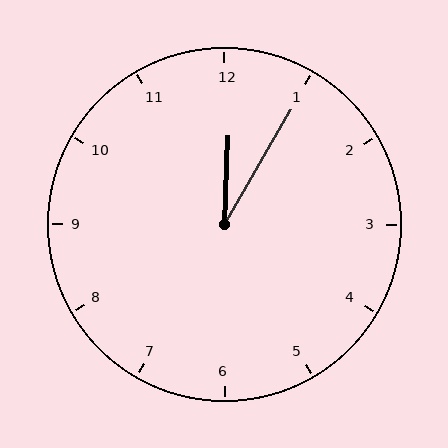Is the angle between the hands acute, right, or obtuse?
It is acute.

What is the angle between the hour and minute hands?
Approximately 28 degrees.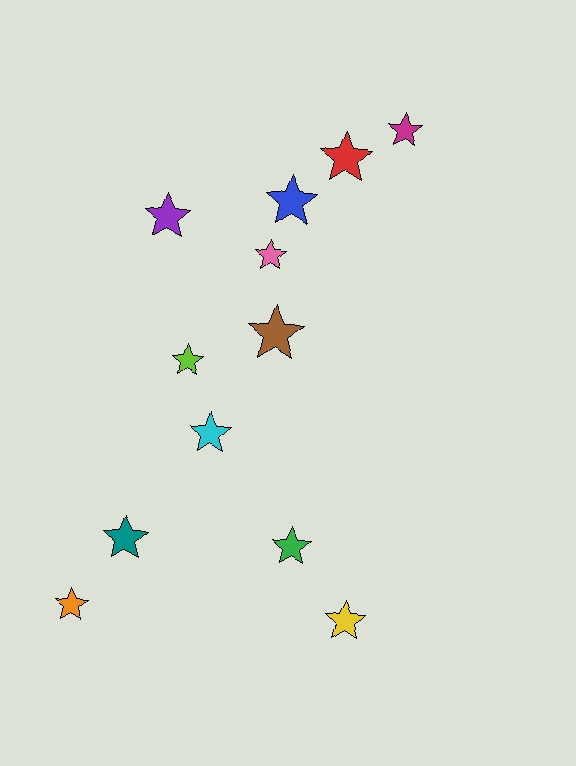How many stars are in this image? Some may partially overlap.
There are 12 stars.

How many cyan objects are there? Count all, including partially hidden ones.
There is 1 cyan object.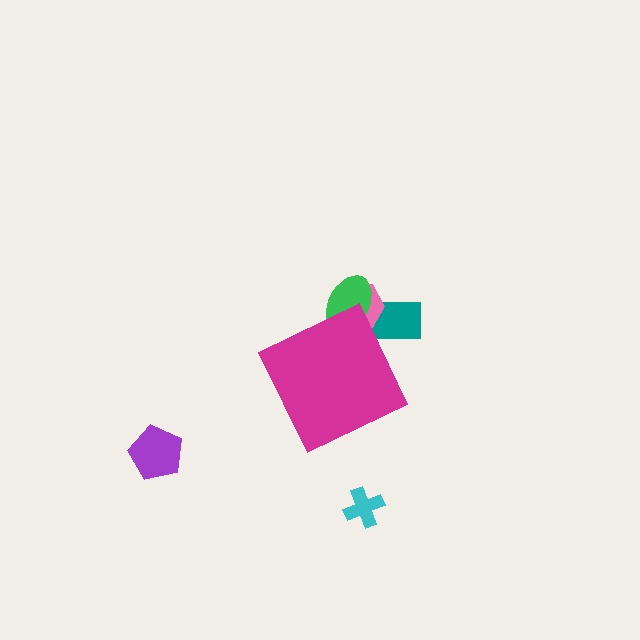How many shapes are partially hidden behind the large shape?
3 shapes are partially hidden.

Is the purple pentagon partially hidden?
No, the purple pentagon is fully visible.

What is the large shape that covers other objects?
A magenta diamond.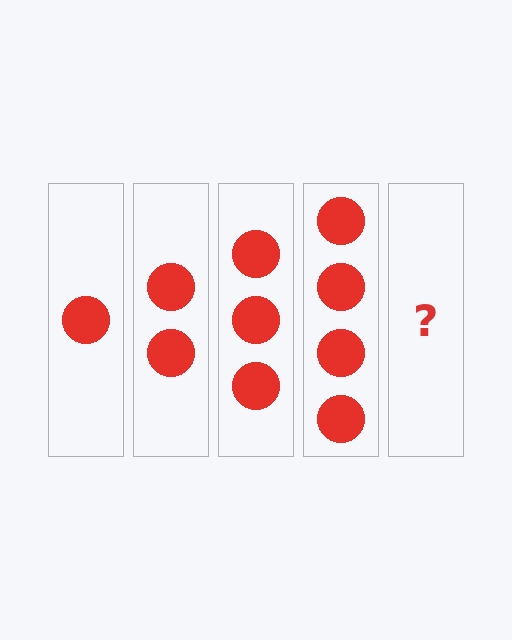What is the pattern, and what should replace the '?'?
The pattern is that each step adds one more circle. The '?' should be 5 circles.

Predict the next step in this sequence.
The next step is 5 circles.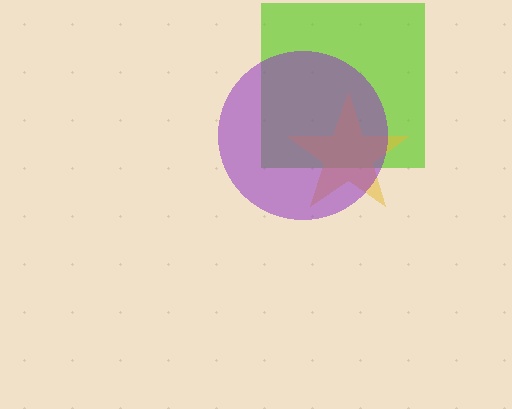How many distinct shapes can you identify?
There are 3 distinct shapes: a lime square, a yellow star, a purple circle.